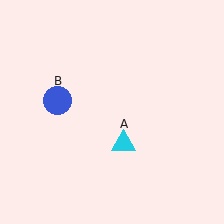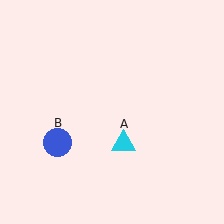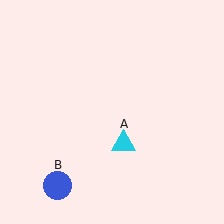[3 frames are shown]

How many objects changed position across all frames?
1 object changed position: blue circle (object B).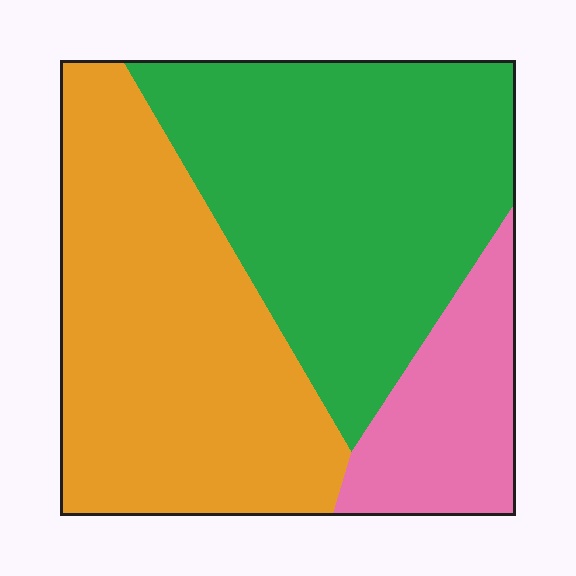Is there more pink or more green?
Green.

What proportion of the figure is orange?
Orange takes up about two fifths (2/5) of the figure.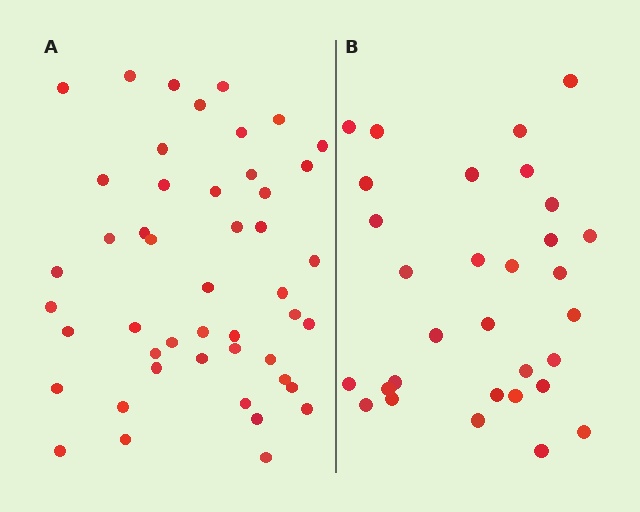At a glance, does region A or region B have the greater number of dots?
Region A (the left region) has more dots.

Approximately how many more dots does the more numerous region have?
Region A has approximately 15 more dots than region B.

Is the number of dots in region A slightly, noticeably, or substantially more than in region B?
Region A has substantially more. The ratio is roughly 1.5 to 1.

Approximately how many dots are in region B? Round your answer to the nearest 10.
About 30 dots. (The exact count is 31, which rounds to 30.)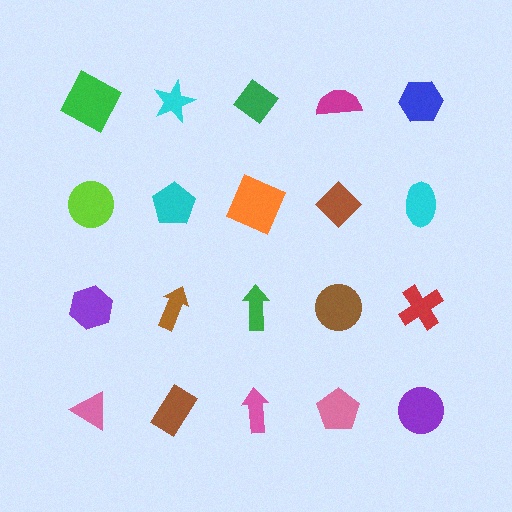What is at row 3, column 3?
A green arrow.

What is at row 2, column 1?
A lime circle.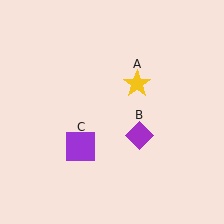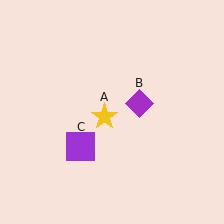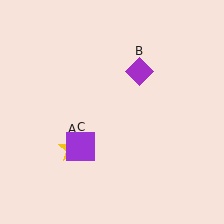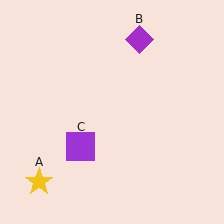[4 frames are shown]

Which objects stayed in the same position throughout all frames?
Purple square (object C) remained stationary.